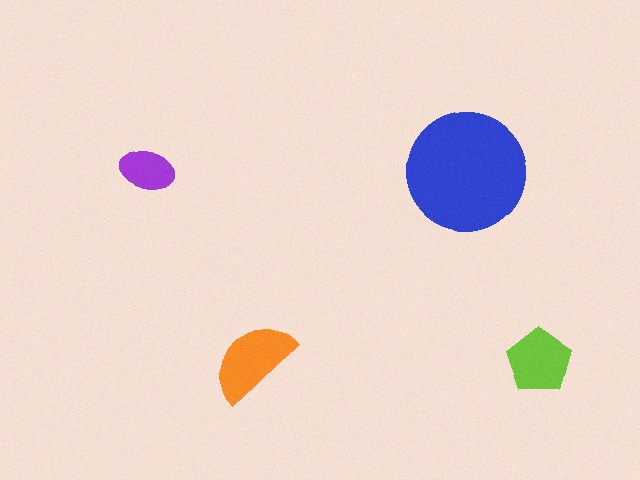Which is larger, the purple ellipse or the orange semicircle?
The orange semicircle.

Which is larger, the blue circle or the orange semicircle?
The blue circle.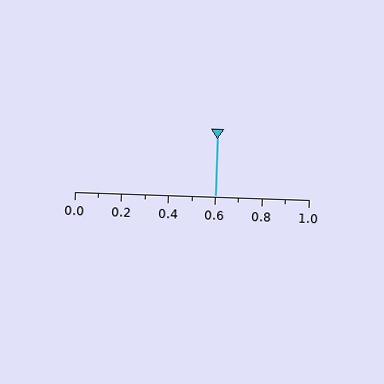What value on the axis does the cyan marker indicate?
The marker indicates approximately 0.6.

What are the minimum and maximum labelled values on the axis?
The axis runs from 0.0 to 1.0.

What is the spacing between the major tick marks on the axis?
The major ticks are spaced 0.2 apart.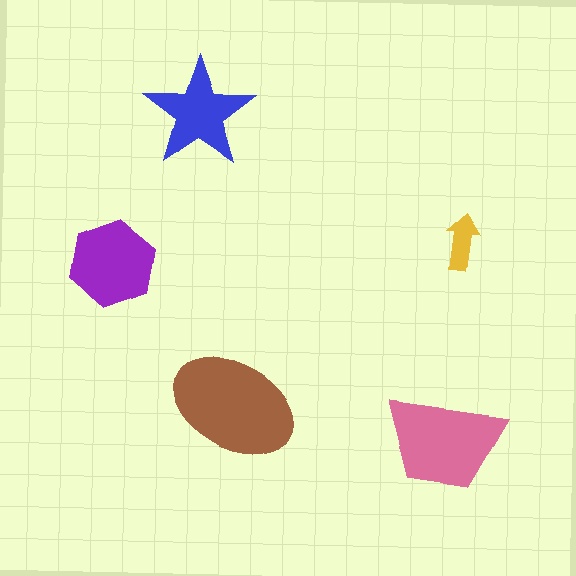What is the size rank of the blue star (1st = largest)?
4th.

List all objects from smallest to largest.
The yellow arrow, the blue star, the purple hexagon, the pink trapezoid, the brown ellipse.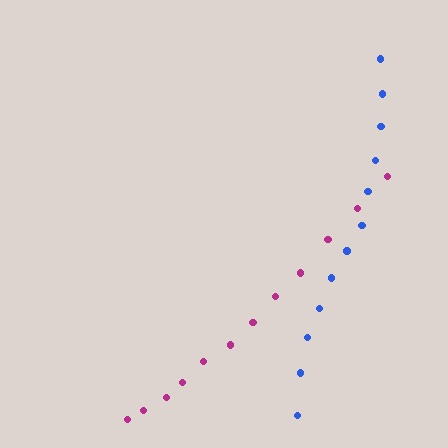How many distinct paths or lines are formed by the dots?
There are 2 distinct paths.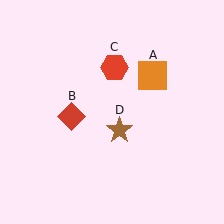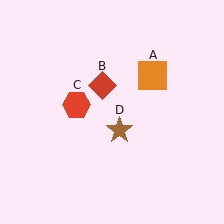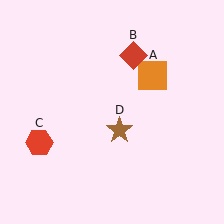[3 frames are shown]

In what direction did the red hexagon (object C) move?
The red hexagon (object C) moved down and to the left.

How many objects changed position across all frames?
2 objects changed position: red diamond (object B), red hexagon (object C).